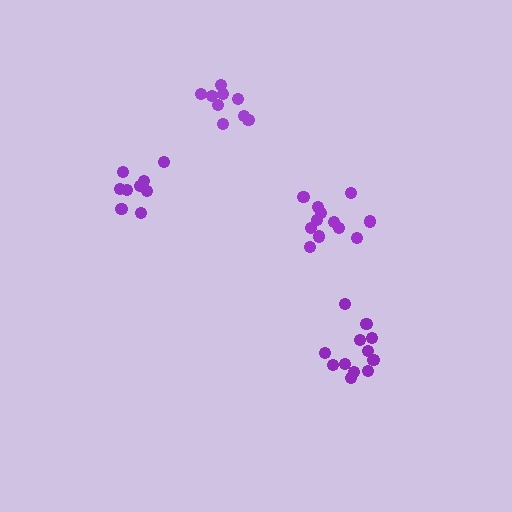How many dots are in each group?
Group 1: 12 dots, Group 2: 9 dots, Group 3: 9 dots, Group 4: 12 dots (42 total).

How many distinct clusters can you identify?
There are 4 distinct clusters.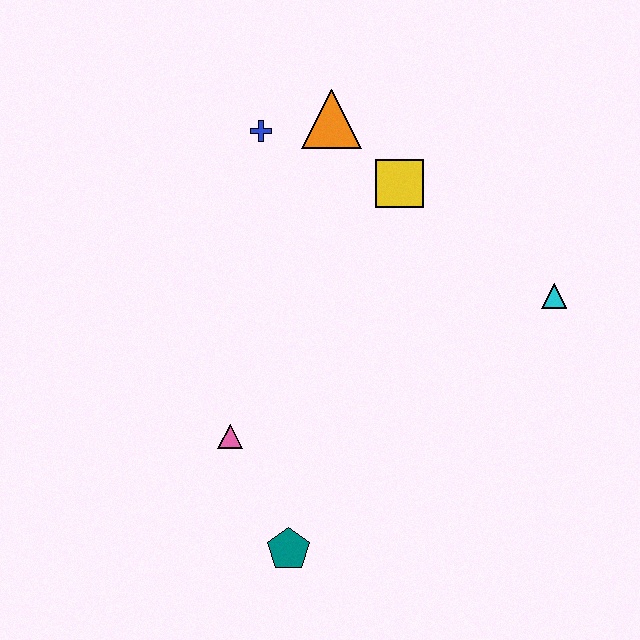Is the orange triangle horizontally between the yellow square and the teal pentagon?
Yes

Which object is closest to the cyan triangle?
The yellow square is closest to the cyan triangle.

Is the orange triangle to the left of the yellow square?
Yes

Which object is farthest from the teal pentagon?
The orange triangle is farthest from the teal pentagon.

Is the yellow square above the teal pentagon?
Yes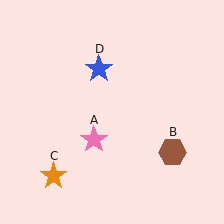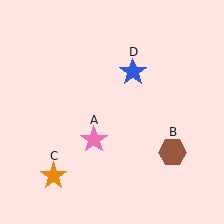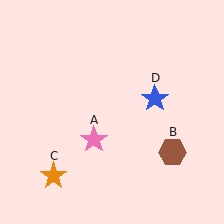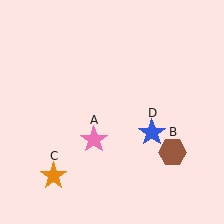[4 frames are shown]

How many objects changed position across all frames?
1 object changed position: blue star (object D).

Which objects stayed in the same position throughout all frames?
Pink star (object A) and brown hexagon (object B) and orange star (object C) remained stationary.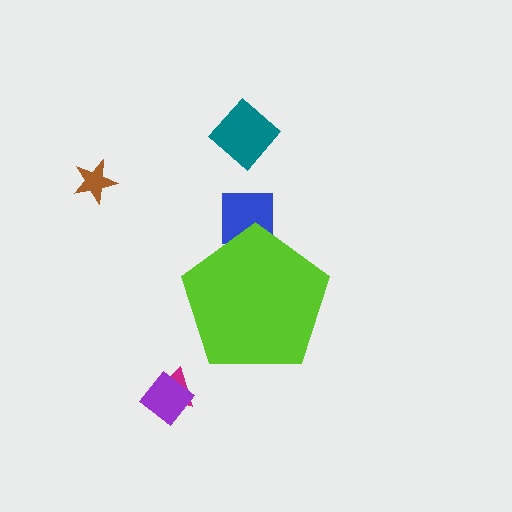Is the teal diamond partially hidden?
No, the teal diamond is fully visible.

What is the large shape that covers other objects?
A lime pentagon.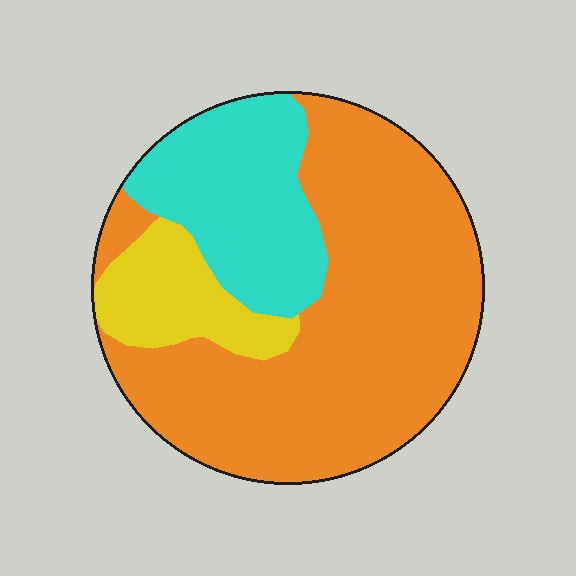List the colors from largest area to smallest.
From largest to smallest: orange, cyan, yellow.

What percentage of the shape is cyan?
Cyan takes up about one quarter (1/4) of the shape.